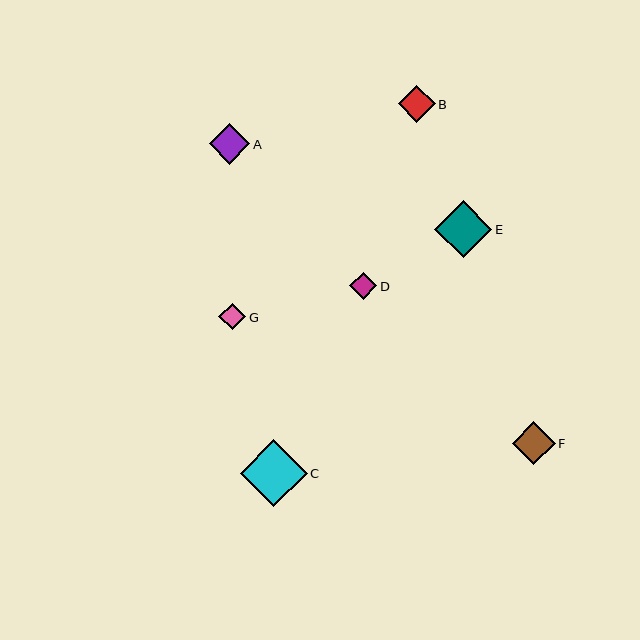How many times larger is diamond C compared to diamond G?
Diamond C is approximately 2.5 times the size of diamond G.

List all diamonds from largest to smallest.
From largest to smallest: C, E, F, A, B, D, G.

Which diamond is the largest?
Diamond C is the largest with a size of approximately 67 pixels.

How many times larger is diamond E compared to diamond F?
Diamond E is approximately 1.3 times the size of diamond F.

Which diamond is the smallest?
Diamond G is the smallest with a size of approximately 27 pixels.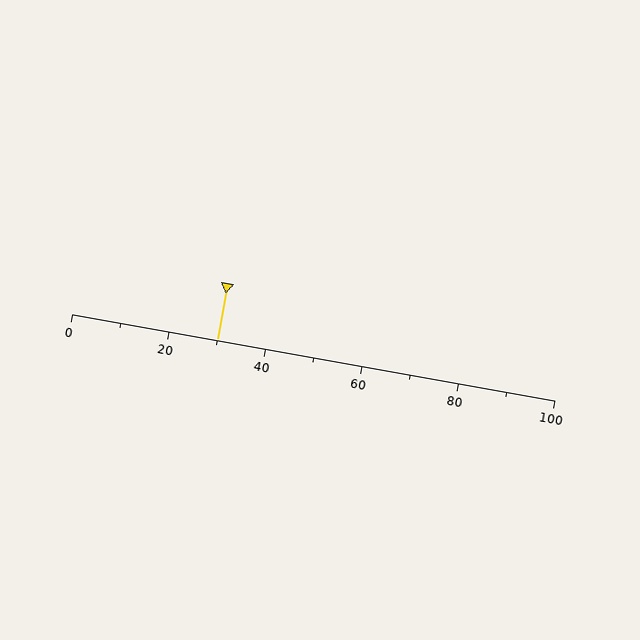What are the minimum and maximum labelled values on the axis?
The axis runs from 0 to 100.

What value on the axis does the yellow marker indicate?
The marker indicates approximately 30.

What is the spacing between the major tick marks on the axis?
The major ticks are spaced 20 apart.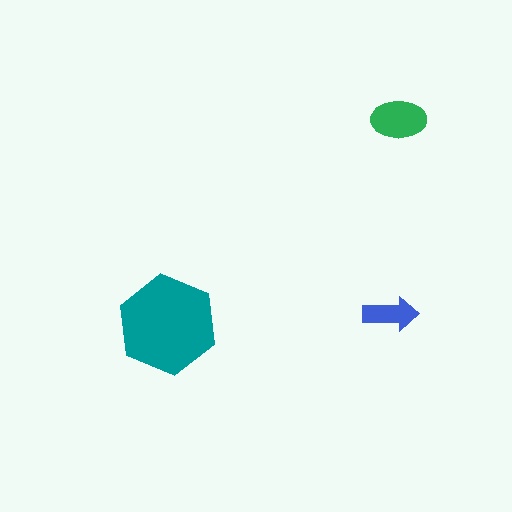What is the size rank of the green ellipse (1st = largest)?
2nd.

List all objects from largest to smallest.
The teal hexagon, the green ellipse, the blue arrow.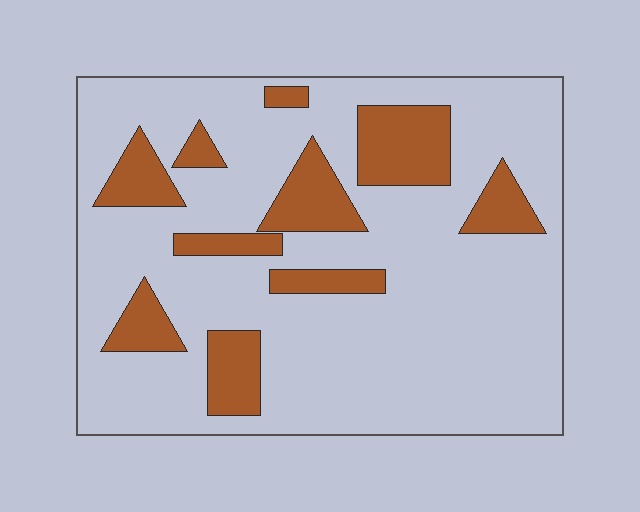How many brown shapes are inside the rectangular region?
10.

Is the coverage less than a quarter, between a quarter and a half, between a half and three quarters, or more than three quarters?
Less than a quarter.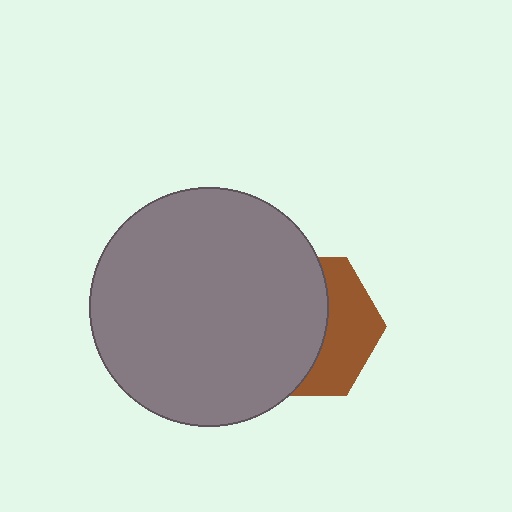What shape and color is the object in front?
The object in front is a gray circle.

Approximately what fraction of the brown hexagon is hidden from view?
Roughly 61% of the brown hexagon is hidden behind the gray circle.